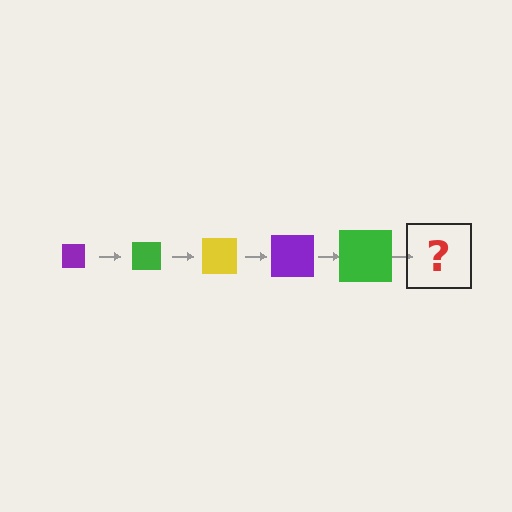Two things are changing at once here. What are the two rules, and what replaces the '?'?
The two rules are that the square grows larger each step and the color cycles through purple, green, and yellow. The '?' should be a yellow square, larger than the previous one.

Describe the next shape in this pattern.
It should be a yellow square, larger than the previous one.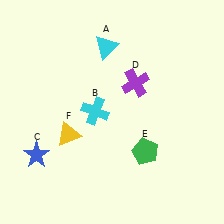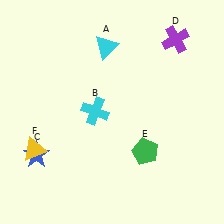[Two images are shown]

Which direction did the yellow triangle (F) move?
The yellow triangle (F) moved left.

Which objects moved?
The objects that moved are: the purple cross (D), the yellow triangle (F).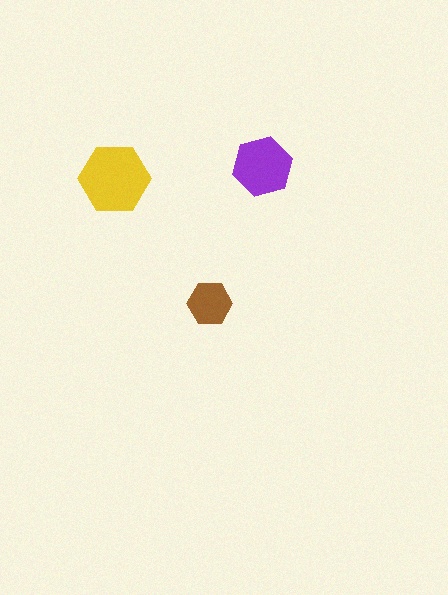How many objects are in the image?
There are 3 objects in the image.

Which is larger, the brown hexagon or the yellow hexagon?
The yellow one.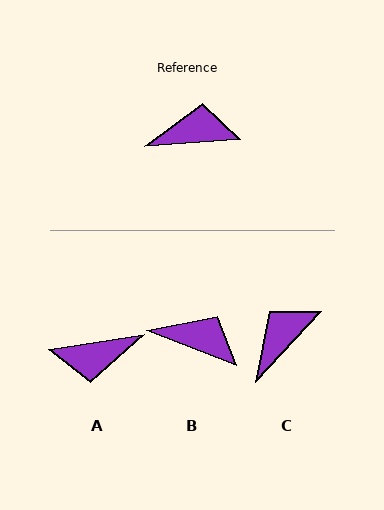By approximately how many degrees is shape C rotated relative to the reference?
Approximately 43 degrees counter-clockwise.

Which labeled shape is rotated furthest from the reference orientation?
A, about 175 degrees away.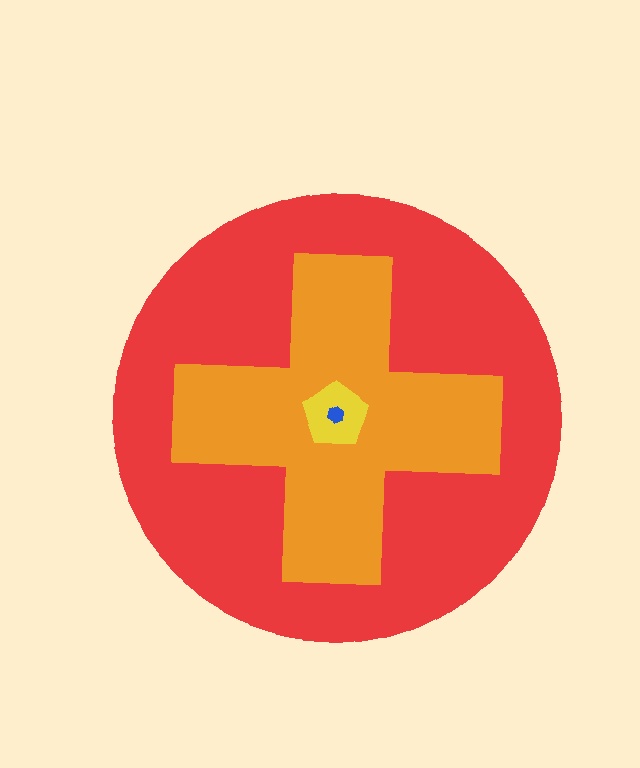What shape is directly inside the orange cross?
The yellow pentagon.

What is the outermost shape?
The red circle.